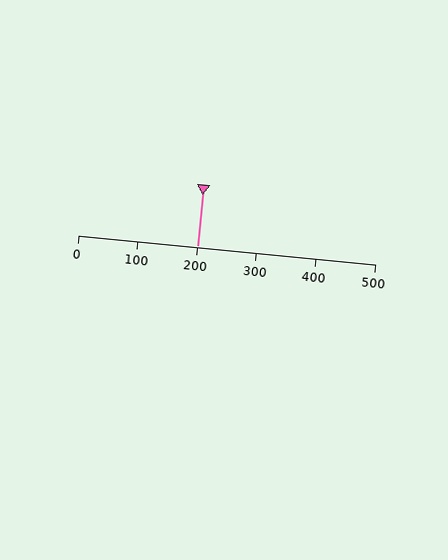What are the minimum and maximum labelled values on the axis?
The axis runs from 0 to 500.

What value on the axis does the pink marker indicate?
The marker indicates approximately 200.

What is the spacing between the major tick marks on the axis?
The major ticks are spaced 100 apart.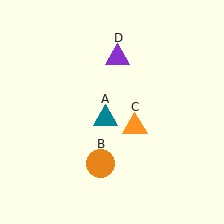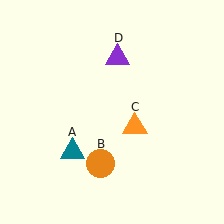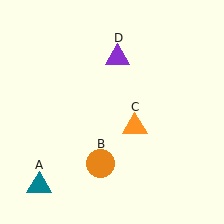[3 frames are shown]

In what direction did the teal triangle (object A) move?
The teal triangle (object A) moved down and to the left.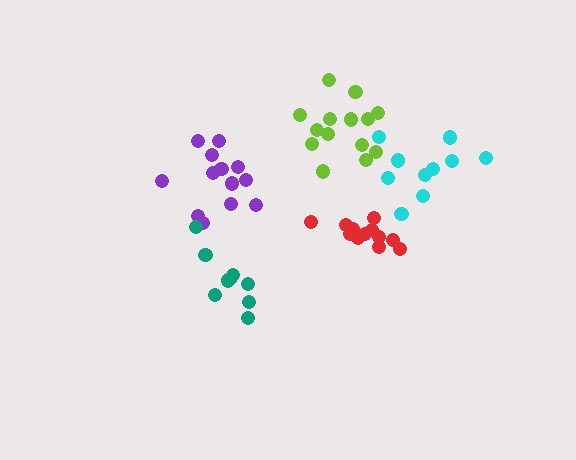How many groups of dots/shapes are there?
There are 5 groups.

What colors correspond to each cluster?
The clusters are colored: purple, teal, cyan, red, lime.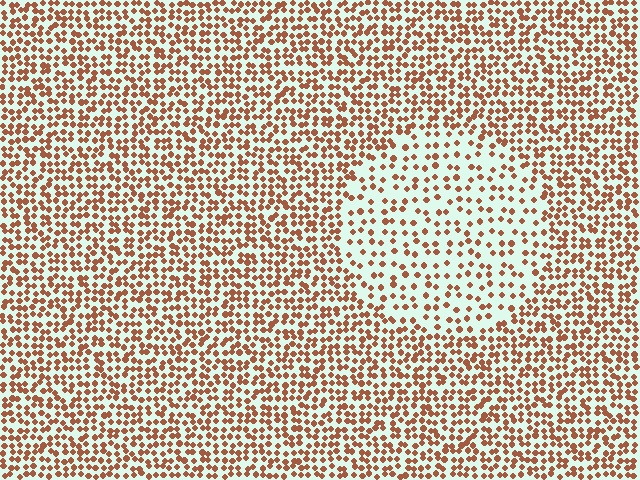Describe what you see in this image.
The image contains small brown elements arranged at two different densities. A circle-shaped region is visible where the elements are less densely packed than the surrounding area.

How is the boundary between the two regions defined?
The boundary is defined by a change in element density (approximately 2.0x ratio). All elements are the same color, size, and shape.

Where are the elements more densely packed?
The elements are more densely packed outside the circle boundary.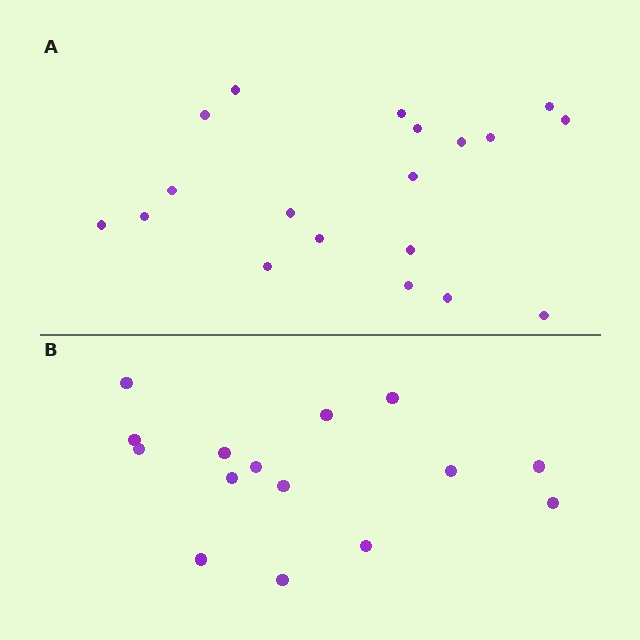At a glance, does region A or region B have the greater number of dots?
Region A (the top region) has more dots.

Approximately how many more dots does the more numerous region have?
Region A has about 4 more dots than region B.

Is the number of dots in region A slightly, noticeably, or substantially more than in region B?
Region A has noticeably more, but not dramatically so. The ratio is roughly 1.3 to 1.